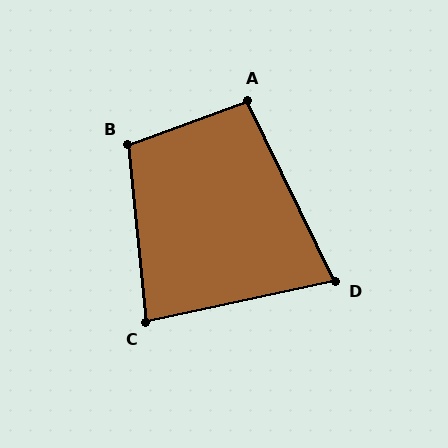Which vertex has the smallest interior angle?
D, at approximately 76 degrees.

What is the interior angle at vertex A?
Approximately 96 degrees (obtuse).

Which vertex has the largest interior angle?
B, at approximately 104 degrees.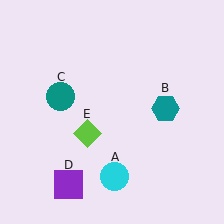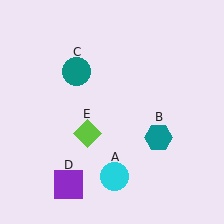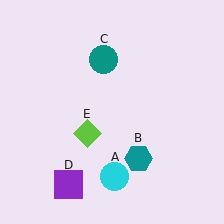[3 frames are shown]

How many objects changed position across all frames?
2 objects changed position: teal hexagon (object B), teal circle (object C).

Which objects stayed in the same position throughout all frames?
Cyan circle (object A) and purple square (object D) and lime diamond (object E) remained stationary.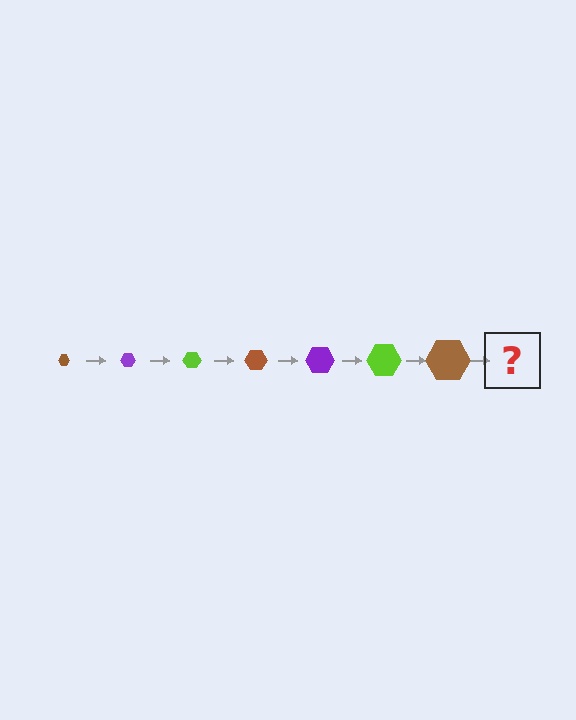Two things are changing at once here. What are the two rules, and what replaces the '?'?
The two rules are that the hexagon grows larger each step and the color cycles through brown, purple, and lime. The '?' should be a purple hexagon, larger than the previous one.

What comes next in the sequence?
The next element should be a purple hexagon, larger than the previous one.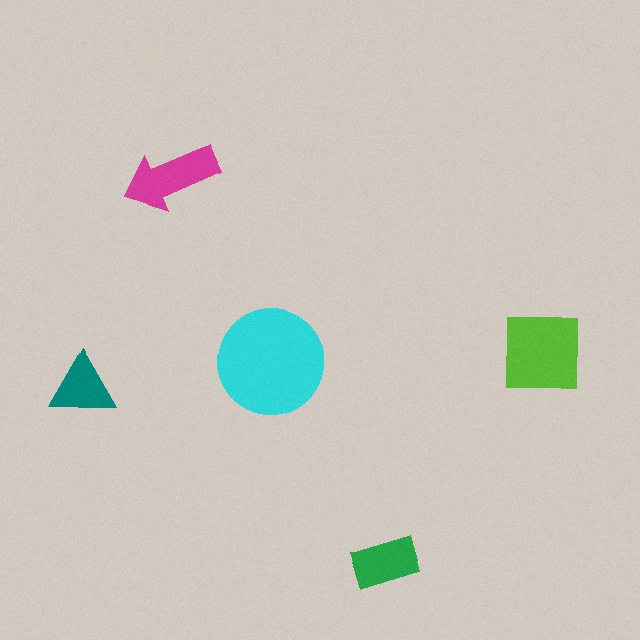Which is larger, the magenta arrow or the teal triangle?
The magenta arrow.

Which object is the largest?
The cyan circle.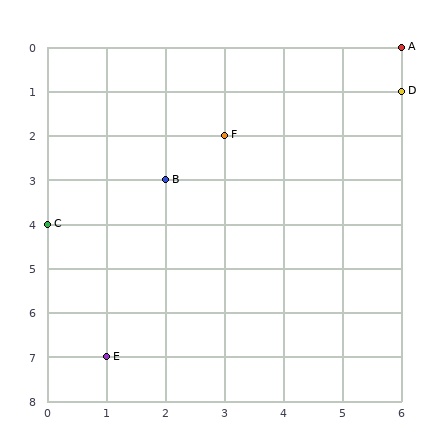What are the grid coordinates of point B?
Point B is at grid coordinates (2, 3).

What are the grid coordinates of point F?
Point F is at grid coordinates (3, 2).